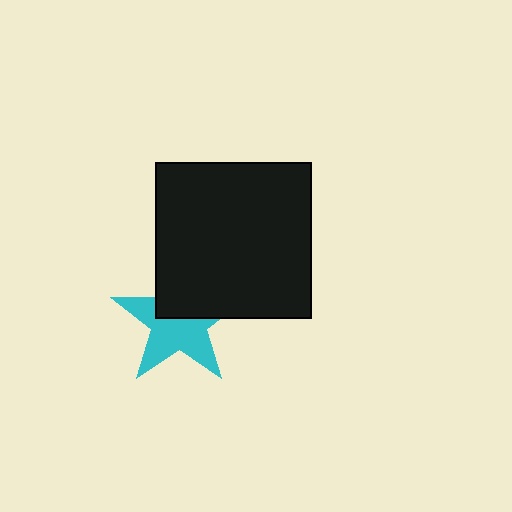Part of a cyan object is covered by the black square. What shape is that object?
It is a star.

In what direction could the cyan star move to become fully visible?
The cyan star could move down. That would shift it out from behind the black square entirely.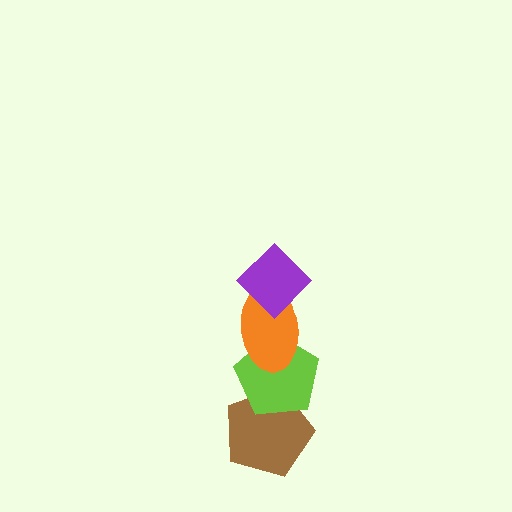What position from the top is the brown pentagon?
The brown pentagon is 4th from the top.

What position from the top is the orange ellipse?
The orange ellipse is 2nd from the top.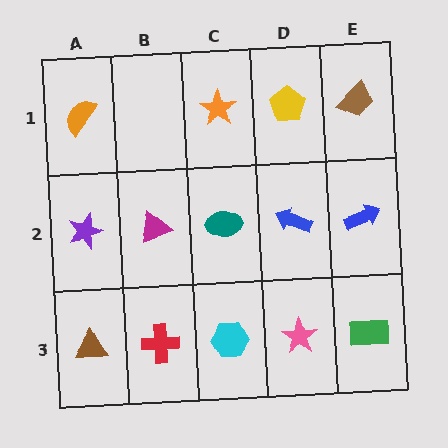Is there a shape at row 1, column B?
No, that cell is empty.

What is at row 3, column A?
A brown triangle.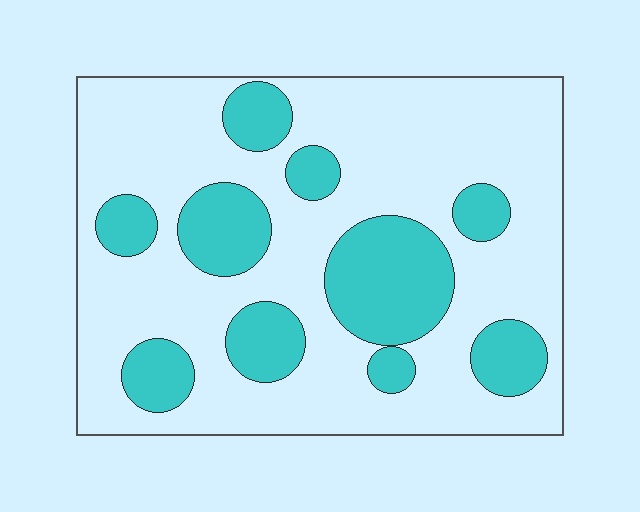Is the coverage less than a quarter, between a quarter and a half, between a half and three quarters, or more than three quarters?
Between a quarter and a half.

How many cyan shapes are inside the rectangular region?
10.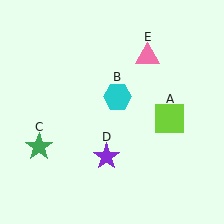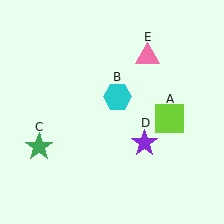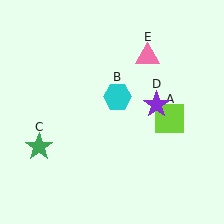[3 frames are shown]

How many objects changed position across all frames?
1 object changed position: purple star (object D).